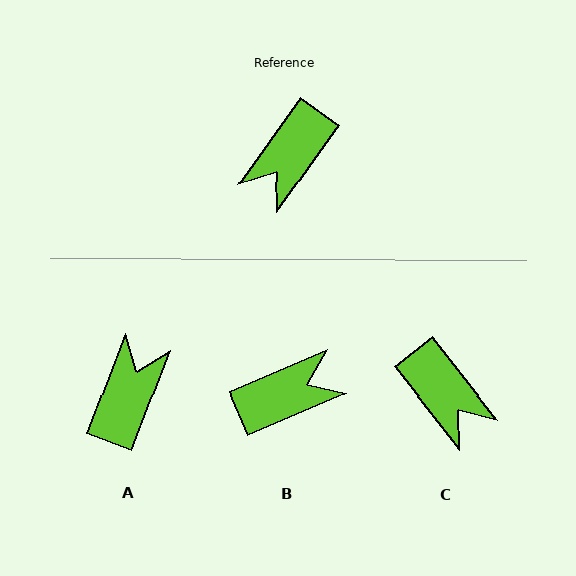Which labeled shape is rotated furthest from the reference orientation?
A, about 165 degrees away.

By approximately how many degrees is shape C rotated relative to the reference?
Approximately 74 degrees counter-clockwise.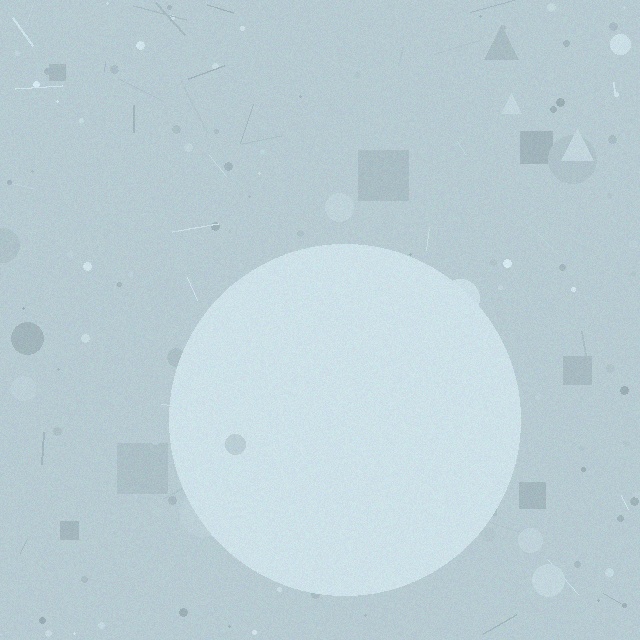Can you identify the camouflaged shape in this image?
The camouflaged shape is a circle.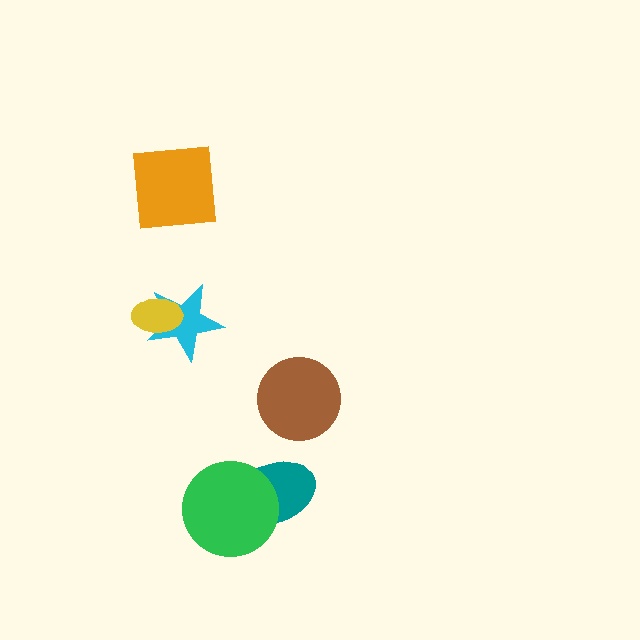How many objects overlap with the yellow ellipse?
1 object overlaps with the yellow ellipse.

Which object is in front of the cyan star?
The yellow ellipse is in front of the cyan star.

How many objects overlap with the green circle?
1 object overlaps with the green circle.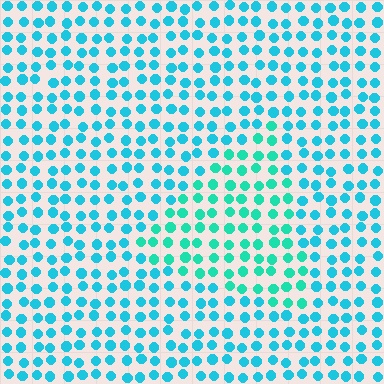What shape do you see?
I see a triangle.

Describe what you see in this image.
The image is filled with small cyan elements in a uniform arrangement. A triangle-shaped region is visible where the elements are tinted to a slightly different hue, forming a subtle color boundary.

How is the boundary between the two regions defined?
The boundary is defined purely by a slight shift in hue (about 24 degrees). Spacing, size, and orientation are identical on both sides.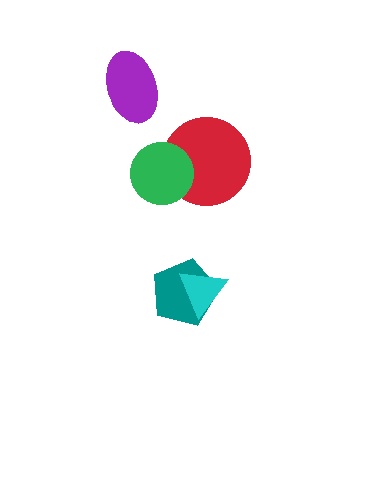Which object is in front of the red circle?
The green circle is in front of the red circle.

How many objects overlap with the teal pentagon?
1 object overlaps with the teal pentagon.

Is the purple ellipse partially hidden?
No, no other shape covers it.